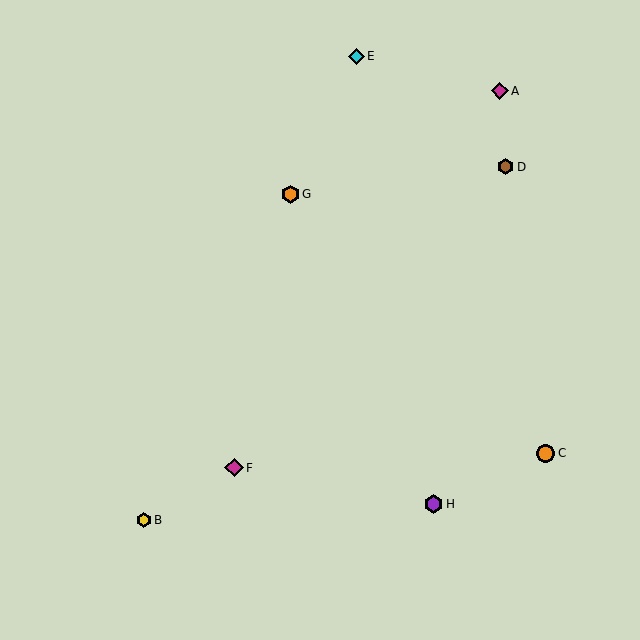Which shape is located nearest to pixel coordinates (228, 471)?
The magenta diamond (labeled F) at (234, 468) is nearest to that location.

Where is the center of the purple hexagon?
The center of the purple hexagon is at (434, 504).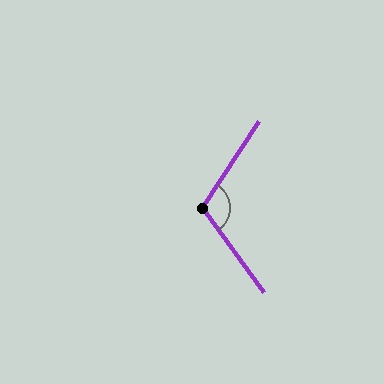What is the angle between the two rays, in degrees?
Approximately 110 degrees.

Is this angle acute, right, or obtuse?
It is obtuse.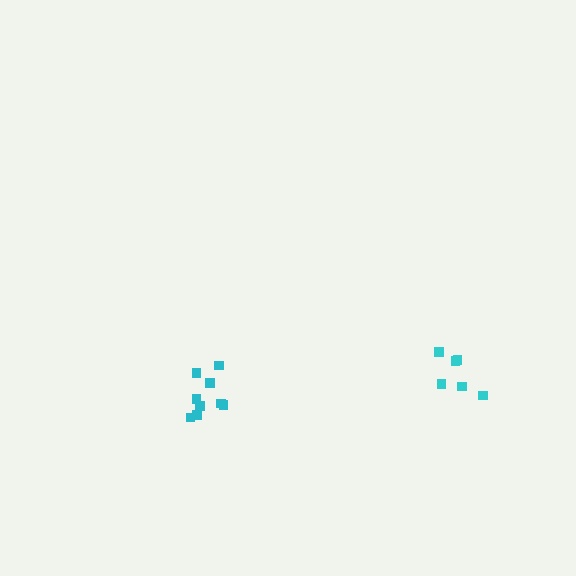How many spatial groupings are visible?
There are 2 spatial groupings.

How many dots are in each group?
Group 1: 6 dots, Group 2: 9 dots (15 total).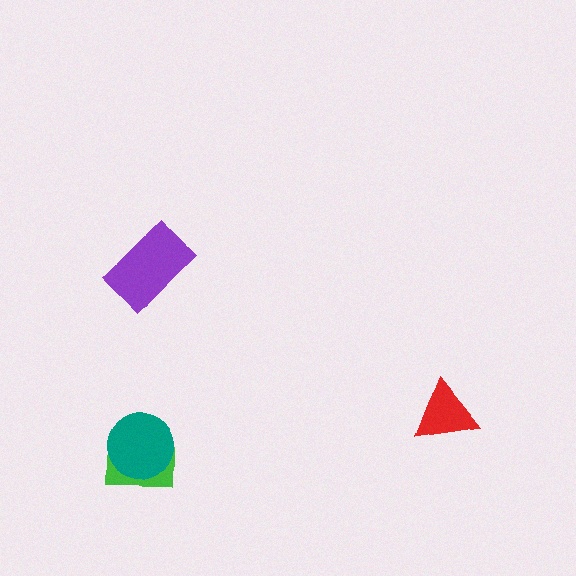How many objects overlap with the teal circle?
1 object overlaps with the teal circle.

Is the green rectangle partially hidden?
Yes, it is partially covered by another shape.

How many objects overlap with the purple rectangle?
0 objects overlap with the purple rectangle.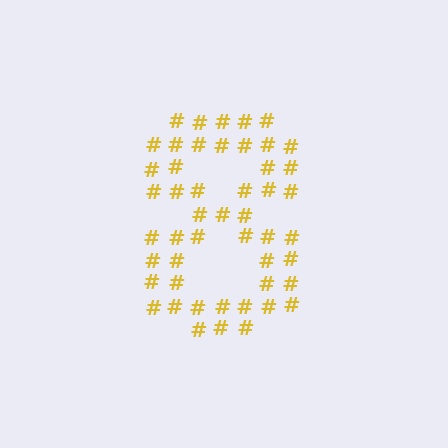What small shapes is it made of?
It is made of small hash symbols.